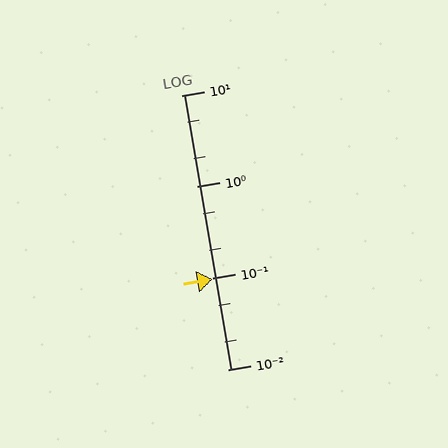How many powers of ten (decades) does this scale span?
The scale spans 3 decades, from 0.01 to 10.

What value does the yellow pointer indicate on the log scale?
The pointer indicates approximately 0.097.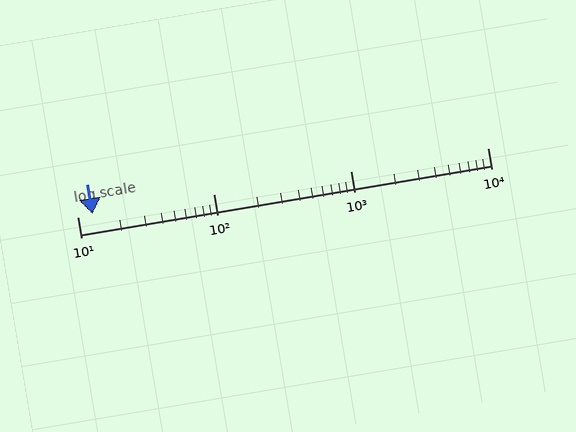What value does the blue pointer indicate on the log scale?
The pointer indicates approximately 13.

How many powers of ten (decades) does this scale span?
The scale spans 3 decades, from 10 to 10000.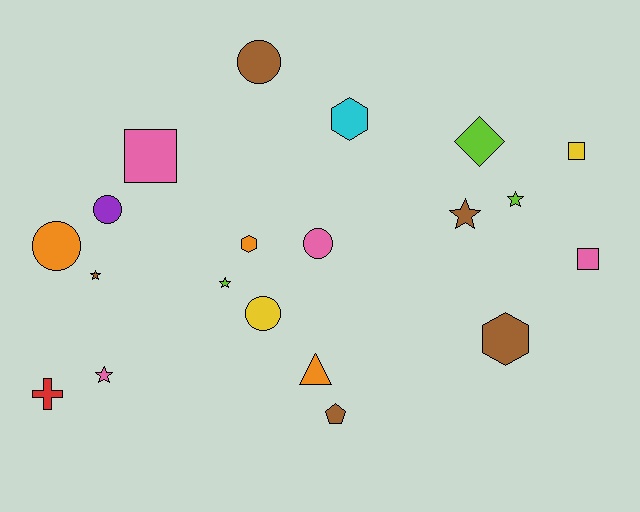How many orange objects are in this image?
There are 3 orange objects.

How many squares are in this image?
There are 3 squares.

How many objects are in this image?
There are 20 objects.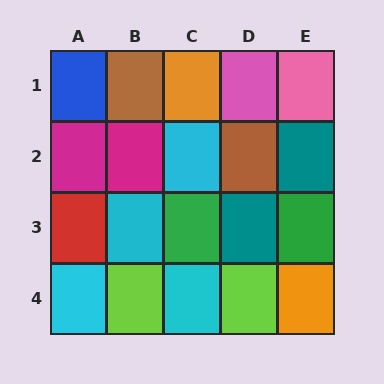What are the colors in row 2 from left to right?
Magenta, magenta, cyan, brown, teal.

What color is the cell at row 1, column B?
Brown.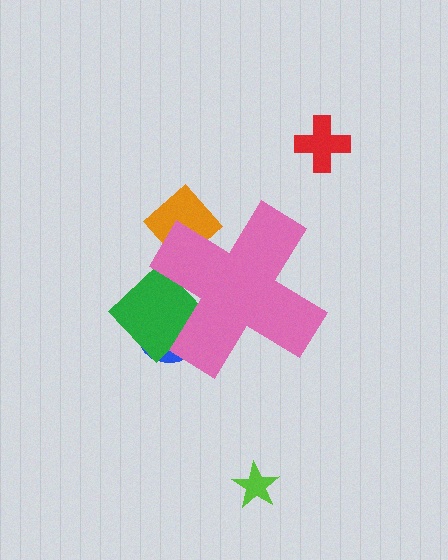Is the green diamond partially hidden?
Yes, the green diamond is partially hidden behind the pink cross.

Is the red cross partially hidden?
No, the red cross is fully visible.